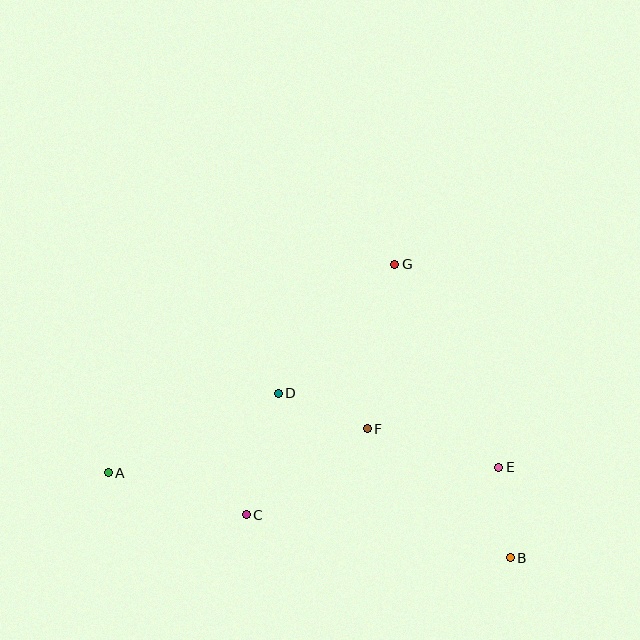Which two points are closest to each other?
Points B and E are closest to each other.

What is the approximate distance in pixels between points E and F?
The distance between E and F is approximately 137 pixels.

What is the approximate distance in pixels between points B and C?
The distance between B and C is approximately 268 pixels.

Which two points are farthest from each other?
Points A and B are farthest from each other.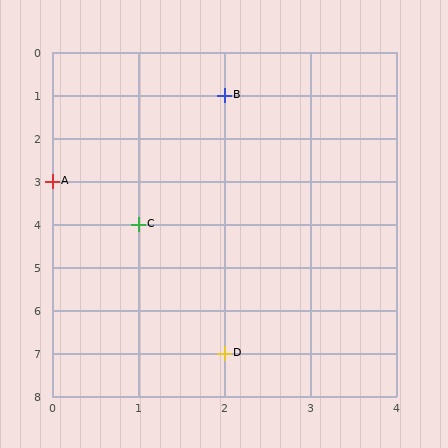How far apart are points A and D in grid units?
Points A and D are 2 columns and 4 rows apart (about 4.5 grid units diagonally).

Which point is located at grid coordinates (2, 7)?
Point D is at (2, 7).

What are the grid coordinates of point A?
Point A is at grid coordinates (0, 3).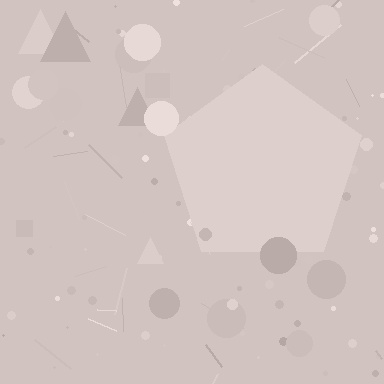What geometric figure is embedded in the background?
A pentagon is embedded in the background.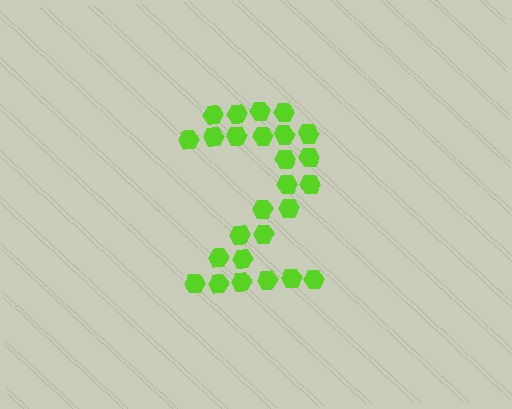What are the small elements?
The small elements are hexagons.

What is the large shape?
The large shape is the digit 2.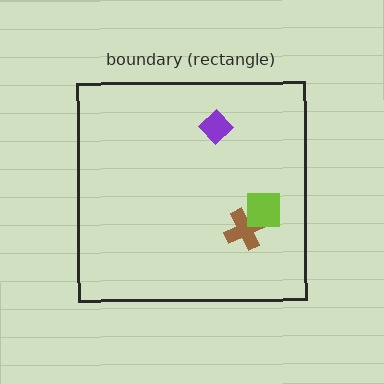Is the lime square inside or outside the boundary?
Inside.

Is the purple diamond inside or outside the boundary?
Inside.